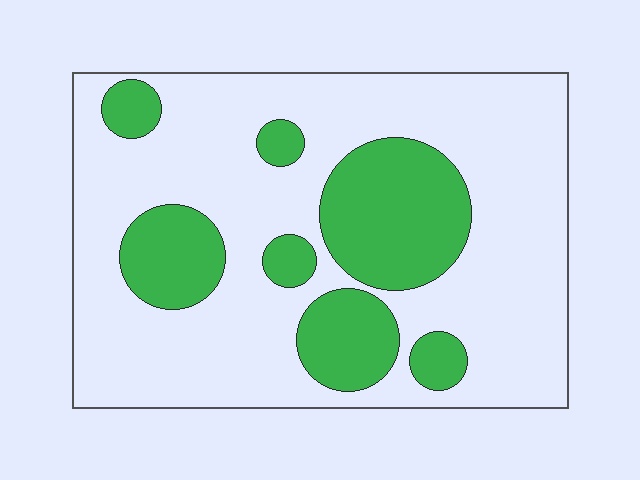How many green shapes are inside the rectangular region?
7.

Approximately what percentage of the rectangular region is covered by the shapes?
Approximately 25%.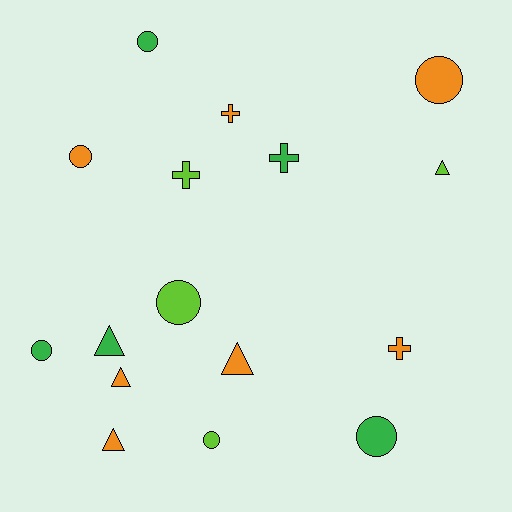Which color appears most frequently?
Orange, with 7 objects.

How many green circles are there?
There are 3 green circles.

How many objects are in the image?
There are 16 objects.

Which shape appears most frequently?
Circle, with 7 objects.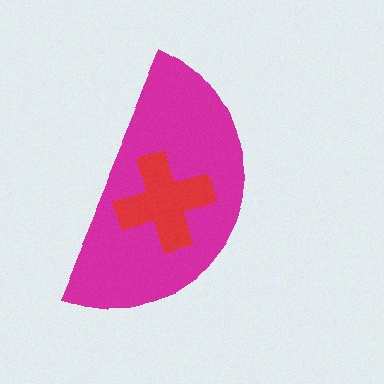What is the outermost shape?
The magenta semicircle.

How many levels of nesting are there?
2.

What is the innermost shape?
The red cross.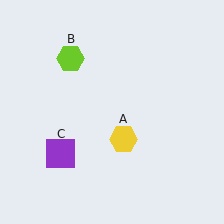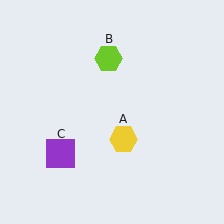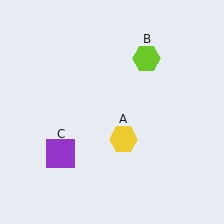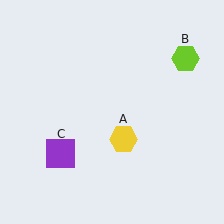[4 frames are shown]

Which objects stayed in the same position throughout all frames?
Yellow hexagon (object A) and purple square (object C) remained stationary.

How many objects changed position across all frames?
1 object changed position: lime hexagon (object B).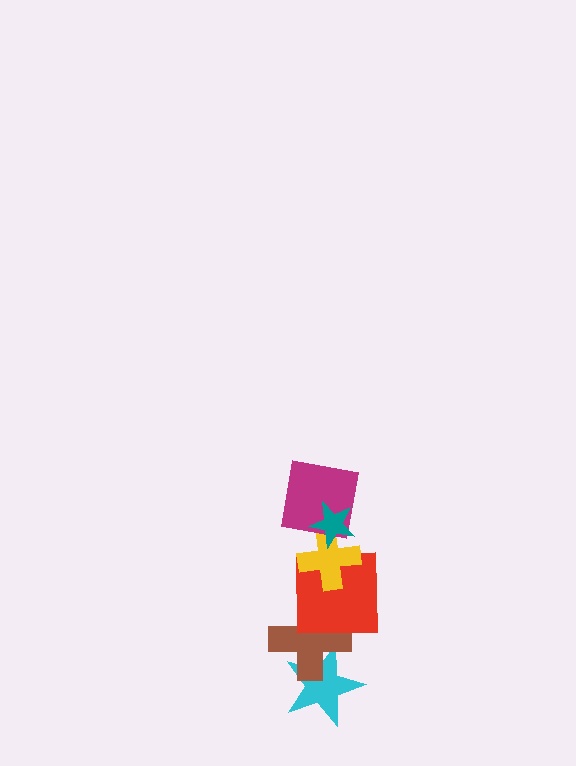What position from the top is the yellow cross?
The yellow cross is 3rd from the top.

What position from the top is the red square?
The red square is 4th from the top.